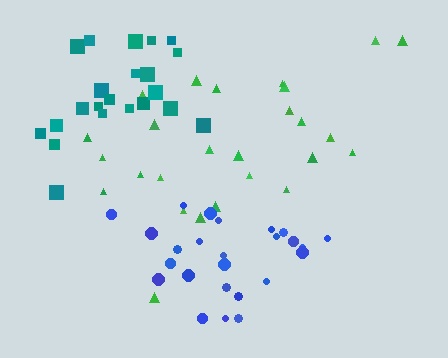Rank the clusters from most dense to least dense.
blue, teal, green.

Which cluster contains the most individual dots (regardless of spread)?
Green (26).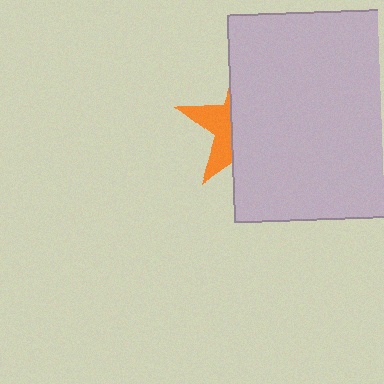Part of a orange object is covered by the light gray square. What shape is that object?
It is a star.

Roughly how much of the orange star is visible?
A small part of it is visible (roughly 34%).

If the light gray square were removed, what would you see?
You would see the complete orange star.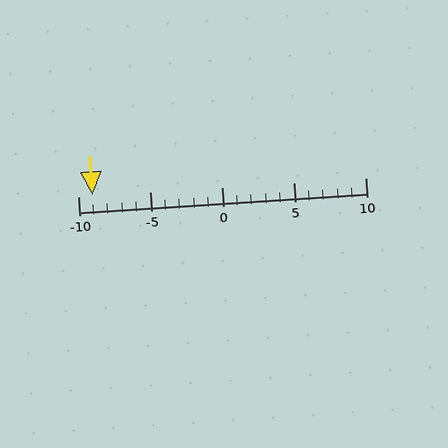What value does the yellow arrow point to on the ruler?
The yellow arrow points to approximately -9.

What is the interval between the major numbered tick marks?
The major tick marks are spaced 5 units apart.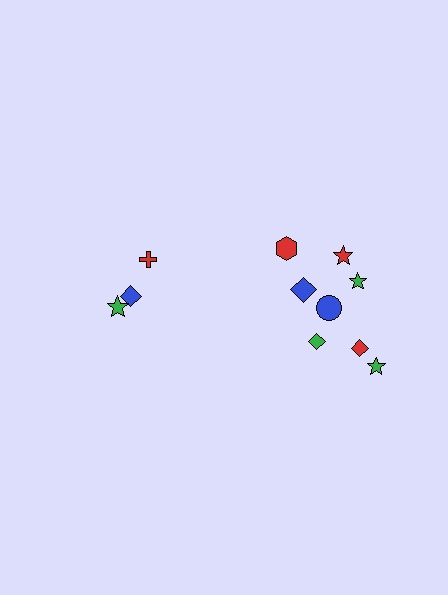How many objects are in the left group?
There are 3 objects.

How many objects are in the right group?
There are 8 objects.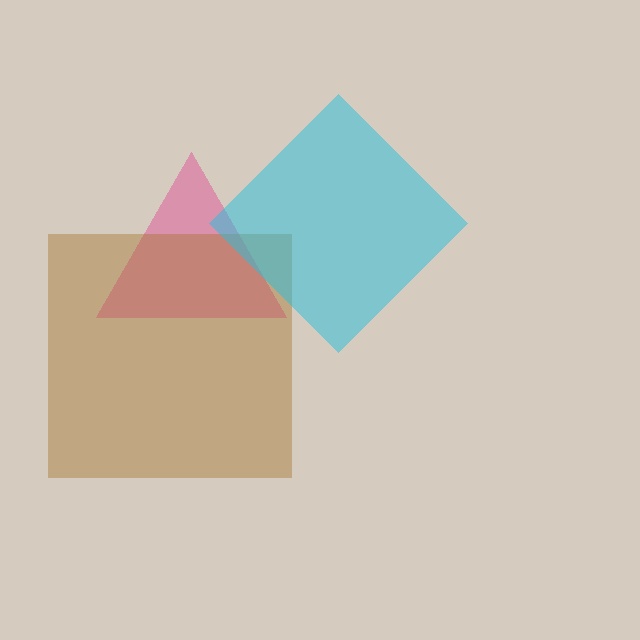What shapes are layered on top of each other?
The layered shapes are: a pink triangle, a brown square, a cyan diamond.